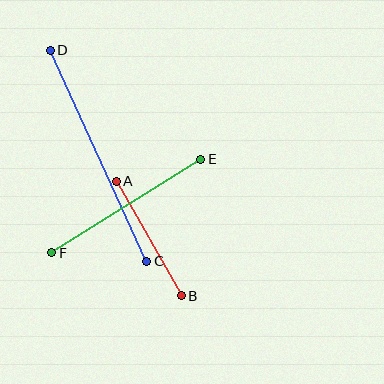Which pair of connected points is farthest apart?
Points C and D are farthest apart.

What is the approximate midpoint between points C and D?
The midpoint is at approximately (98, 156) pixels.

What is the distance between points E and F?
The distance is approximately 176 pixels.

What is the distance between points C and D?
The distance is approximately 232 pixels.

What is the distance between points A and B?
The distance is approximately 132 pixels.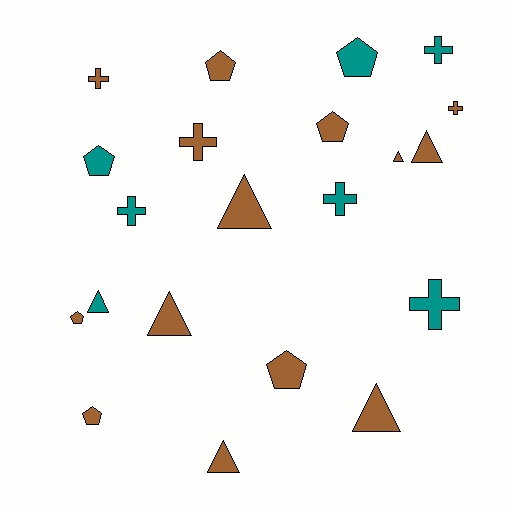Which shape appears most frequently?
Cross, with 7 objects.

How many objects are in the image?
There are 21 objects.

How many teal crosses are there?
There are 4 teal crosses.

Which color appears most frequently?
Brown, with 14 objects.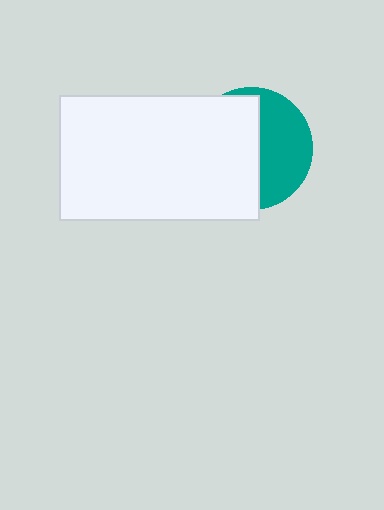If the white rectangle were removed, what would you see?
You would see the complete teal circle.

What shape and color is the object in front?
The object in front is a white rectangle.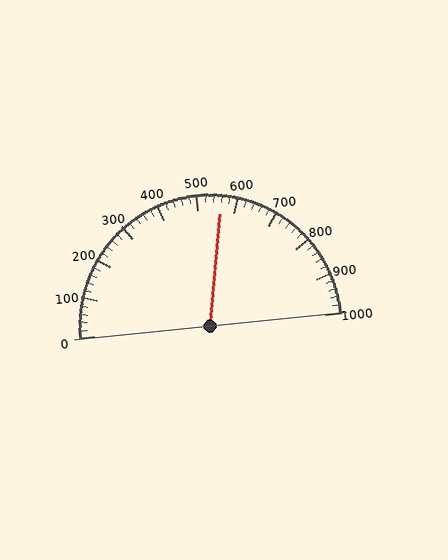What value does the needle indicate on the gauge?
The needle indicates approximately 560.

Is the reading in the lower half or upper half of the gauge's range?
The reading is in the upper half of the range (0 to 1000).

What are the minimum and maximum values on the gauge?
The gauge ranges from 0 to 1000.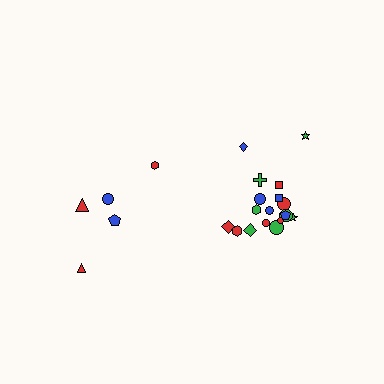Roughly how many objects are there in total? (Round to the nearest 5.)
Roughly 25 objects in total.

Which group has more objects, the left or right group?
The right group.